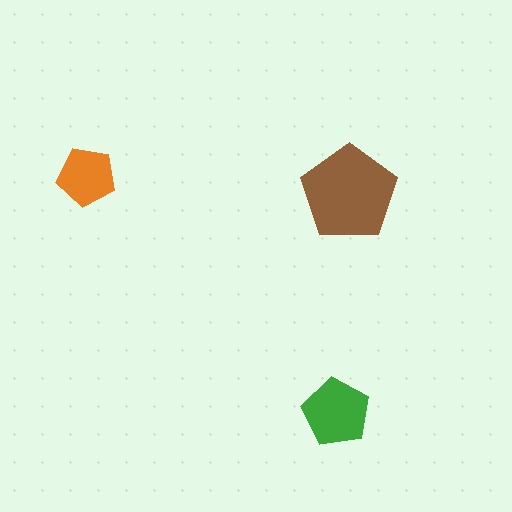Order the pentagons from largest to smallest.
the brown one, the green one, the orange one.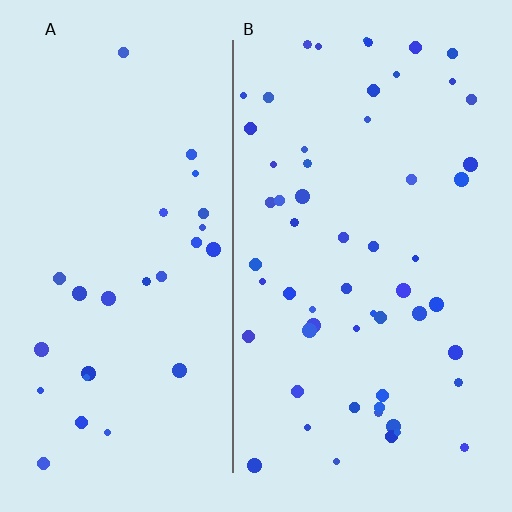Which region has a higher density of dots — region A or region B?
B (the right).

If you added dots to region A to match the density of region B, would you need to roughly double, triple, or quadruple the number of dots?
Approximately double.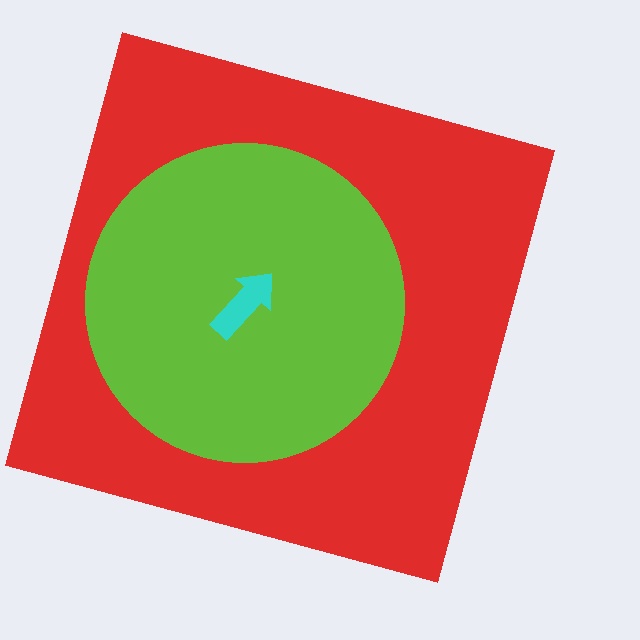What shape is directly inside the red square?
The lime circle.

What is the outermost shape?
The red square.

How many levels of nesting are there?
3.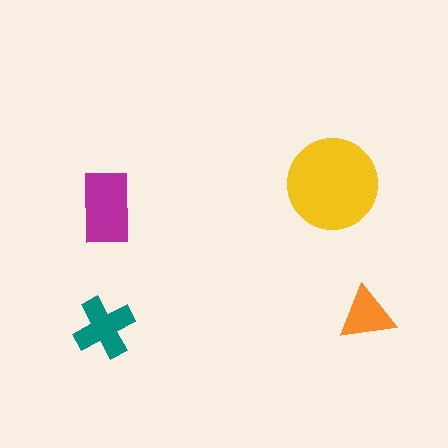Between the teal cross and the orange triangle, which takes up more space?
The teal cross.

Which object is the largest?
The yellow circle.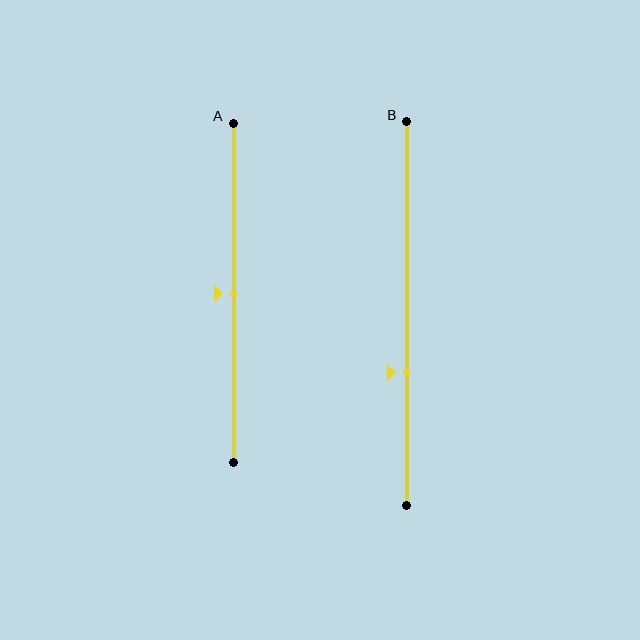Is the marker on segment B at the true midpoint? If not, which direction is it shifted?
No, the marker on segment B is shifted downward by about 15% of the segment length.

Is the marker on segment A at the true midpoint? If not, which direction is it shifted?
Yes, the marker on segment A is at the true midpoint.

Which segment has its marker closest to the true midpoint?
Segment A has its marker closest to the true midpoint.